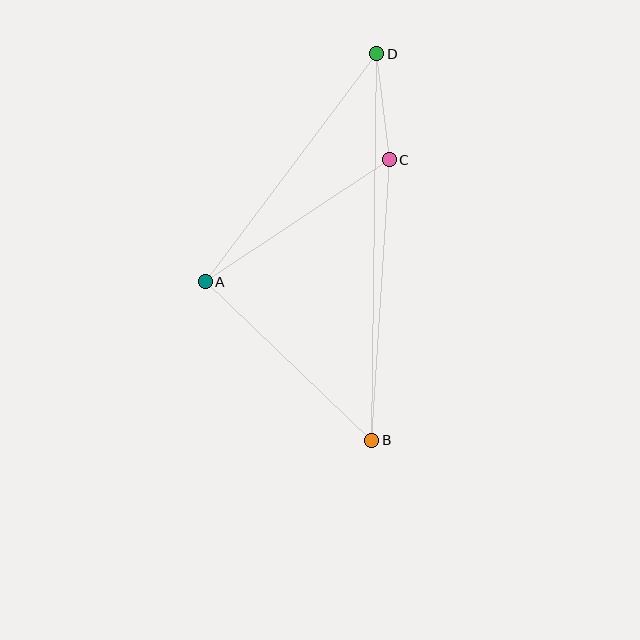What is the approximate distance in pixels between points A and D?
The distance between A and D is approximately 285 pixels.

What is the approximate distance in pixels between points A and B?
The distance between A and B is approximately 230 pixels.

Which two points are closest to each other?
Points C and D are closest to each other.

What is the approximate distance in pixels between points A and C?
The distance between A and C is approximately 221 pixels.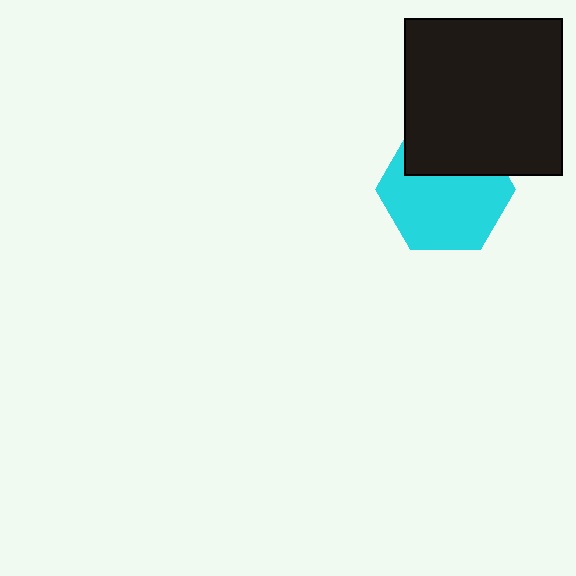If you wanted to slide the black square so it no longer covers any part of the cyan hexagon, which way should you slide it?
Slide it up — that is the most direct way to separate the two shapes.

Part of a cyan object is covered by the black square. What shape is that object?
It is a hexagon.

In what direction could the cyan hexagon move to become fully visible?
The cyan hexagon could move down. That would shift it out from behind the black square entirely.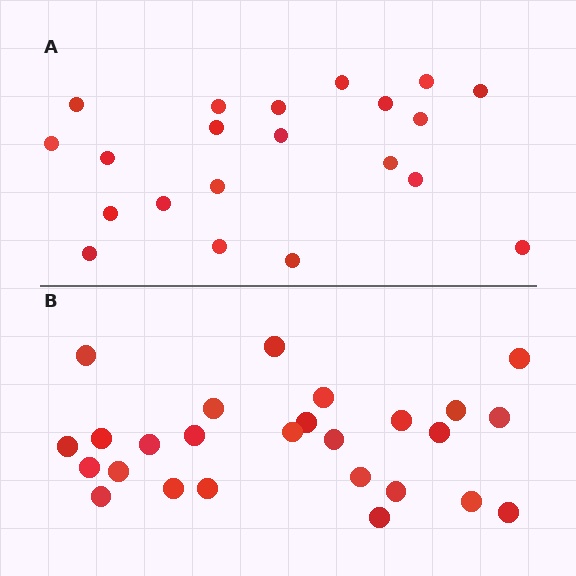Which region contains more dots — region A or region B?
Region B (the bottom region) has more dots.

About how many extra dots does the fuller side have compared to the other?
Region B has about 5 more dots than region A.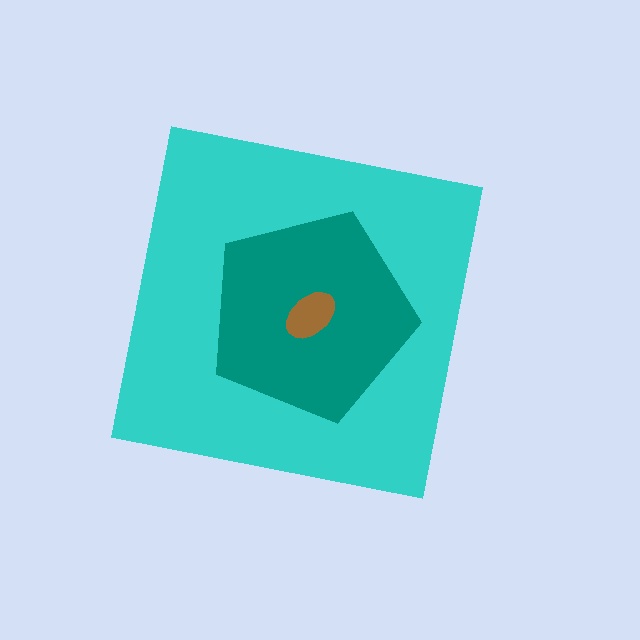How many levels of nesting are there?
3.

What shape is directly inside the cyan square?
The teal pentagon.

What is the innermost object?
The brown ellipse.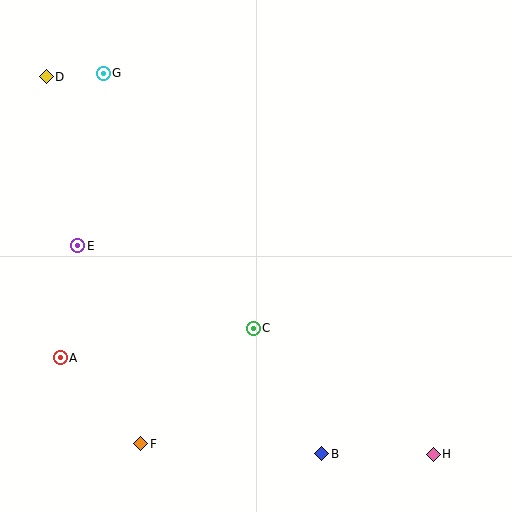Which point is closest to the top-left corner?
Point D is closest to the top-left corner.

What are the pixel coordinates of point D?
Point D is at (46, 77).